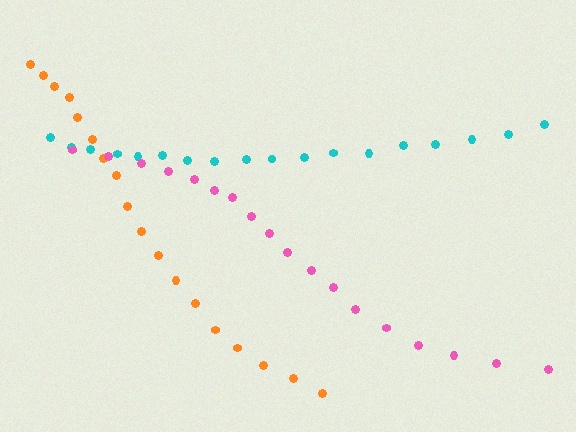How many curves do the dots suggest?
There are 3 distinct paths.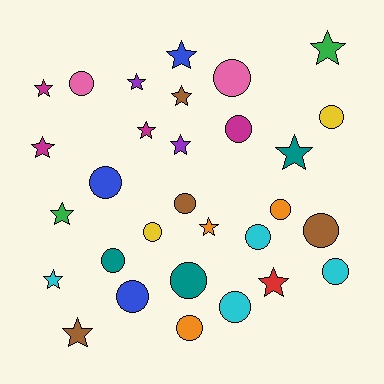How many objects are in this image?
There are 30 objects.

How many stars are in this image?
There are 14 stars.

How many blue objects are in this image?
There are 3 blue objects.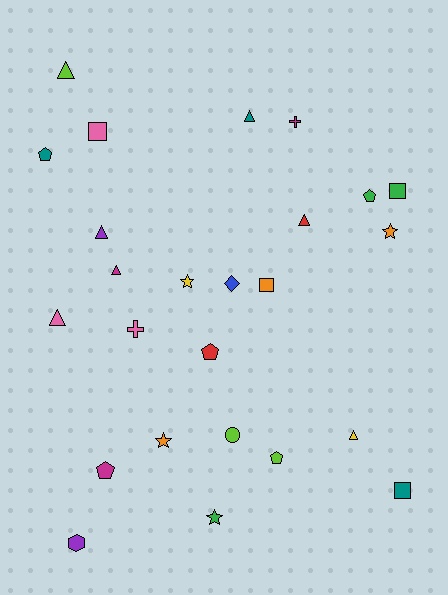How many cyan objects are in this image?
There are no cyan objects.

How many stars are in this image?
There are 4 stars.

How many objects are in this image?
There are 25 objects.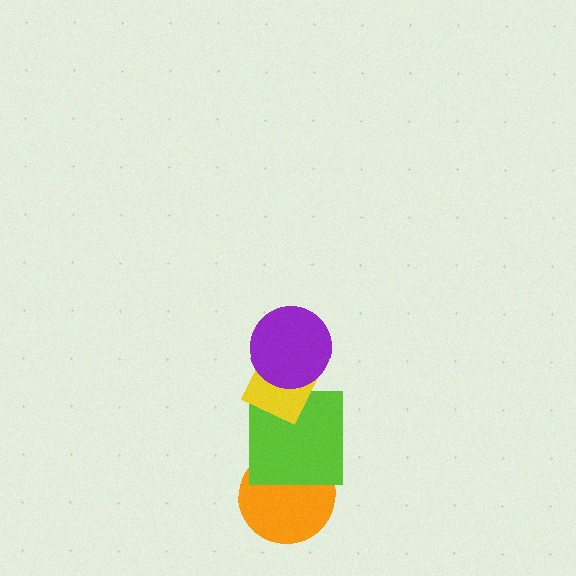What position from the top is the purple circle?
The purple circle is 1st from the top.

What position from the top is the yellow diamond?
The yellow diamond is 2nd from the top.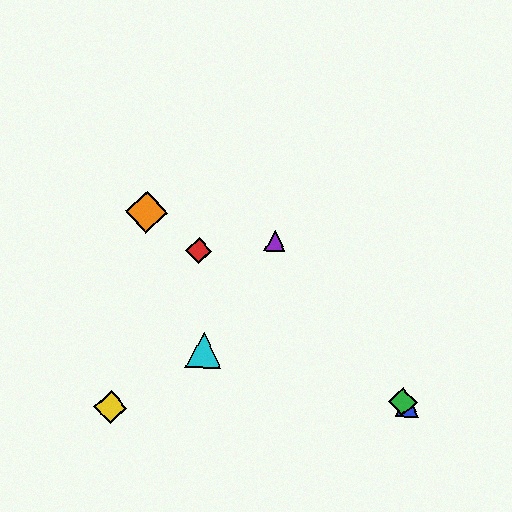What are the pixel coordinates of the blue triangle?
The blue triangle is at (408, 405).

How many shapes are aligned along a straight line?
4 shapes (the red diamond, the blue triangle, the green diamond, the orange diamond) are aligned along a straight line.